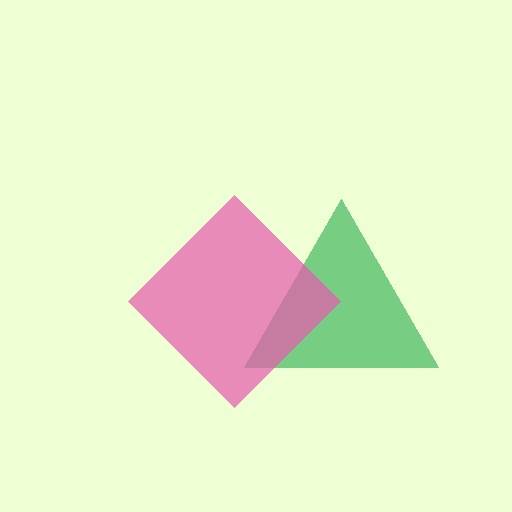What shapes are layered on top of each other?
The layered shapes are: a green triangle, a pink diamond.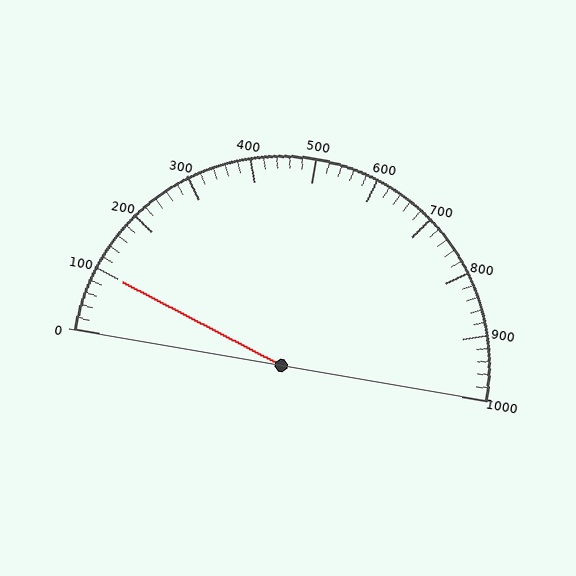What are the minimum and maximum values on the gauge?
The gauge ranges from 0 to 1000.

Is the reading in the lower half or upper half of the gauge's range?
The reading is in the lower half of the range (0 to 1000).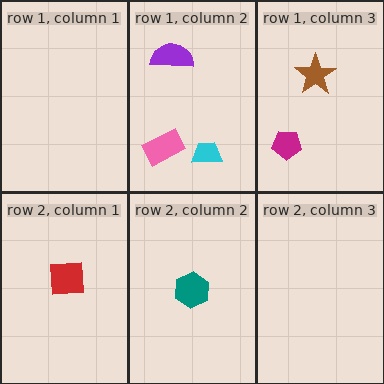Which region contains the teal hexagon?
The row 2, column 2 region.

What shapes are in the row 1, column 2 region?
The cyan trapezoid, the pink rectangle, the purple semicircle.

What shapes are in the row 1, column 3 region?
The magenta pentagon, the brown star.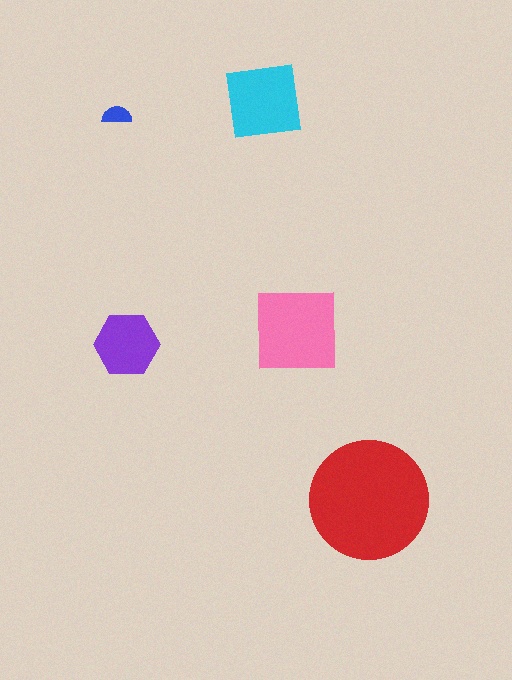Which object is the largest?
The red circle.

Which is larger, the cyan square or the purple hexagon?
The cyan square.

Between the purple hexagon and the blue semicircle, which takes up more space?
The purple hexagon.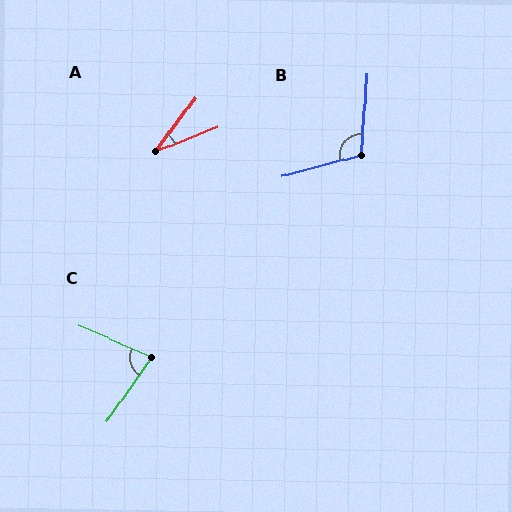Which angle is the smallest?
A, at approximately 32 degrees.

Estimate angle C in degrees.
Approximately 79 degrees.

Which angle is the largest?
B, at approximately 109 degrees.